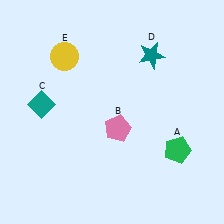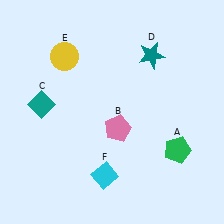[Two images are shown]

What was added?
A cyan diamond (F) was added in Image 2.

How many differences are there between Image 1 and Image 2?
There is 1 difference between the two images.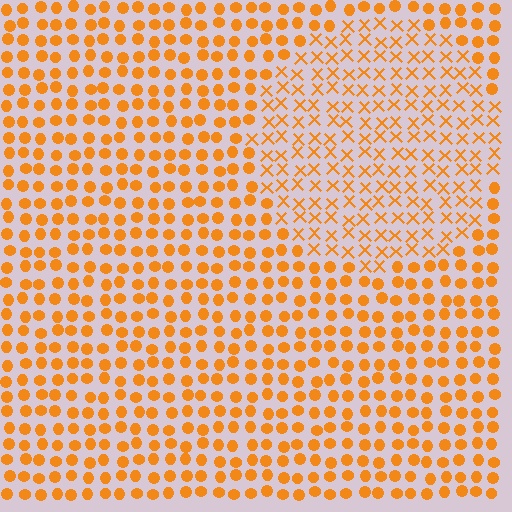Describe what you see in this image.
The image is filled with small orange elements arranged in a uniform grid. A circle-shaped region contains X marks, while the surrounding area contains circles. The boundary is defined purely by the change in element shape.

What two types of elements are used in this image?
The image uses X marks inside the circle region and circles outside it.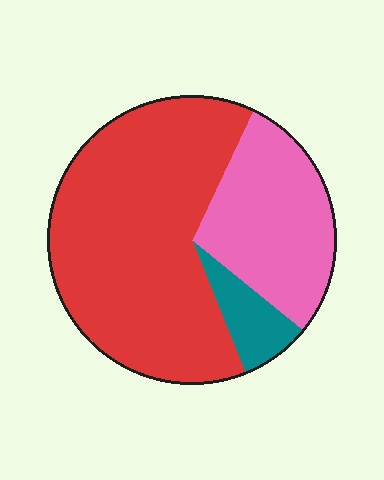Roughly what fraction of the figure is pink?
Pink takes up about one quarter (1/4) of the figure.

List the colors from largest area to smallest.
From largest to smallest: red, pink, teal.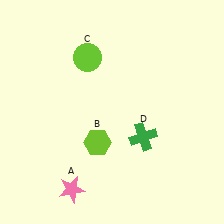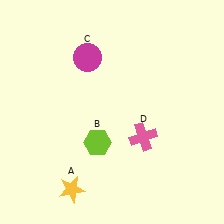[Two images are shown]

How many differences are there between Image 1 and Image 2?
There are 3 differences between the two images.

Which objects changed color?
A changed from pink to yellow. C changed from lime to magenta. D changed from green to pink.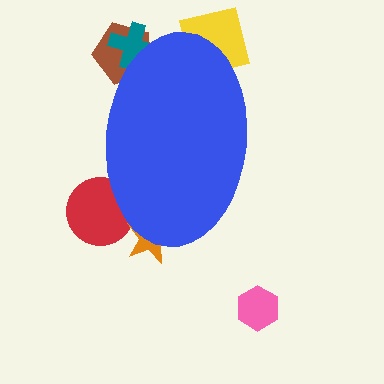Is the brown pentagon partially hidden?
Yes, the brown pentagon is partially hidden behind the blue ellipse.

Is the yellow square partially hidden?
Yes, the yellow square is partially hidden behind the blue ellipse.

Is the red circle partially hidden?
Yes, the red circle is partially hidden behind the blue ellipse.